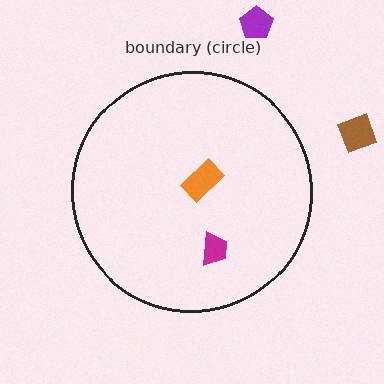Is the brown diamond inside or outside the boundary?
Outside.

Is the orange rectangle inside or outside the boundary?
Inside.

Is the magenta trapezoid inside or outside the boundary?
Inside.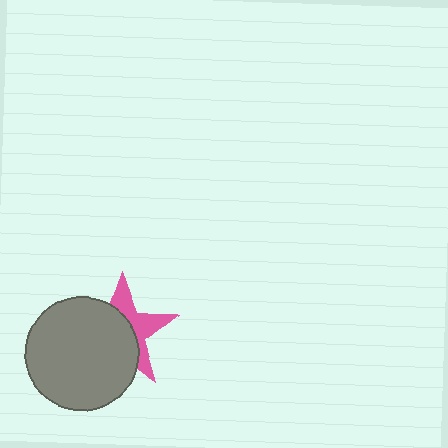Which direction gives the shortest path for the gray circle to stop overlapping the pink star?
Moving toward the lower-left gives the shortest separation.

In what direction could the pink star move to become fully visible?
The pink star could move toward the upper-right. That would shift it out from behind the gray circle entirely.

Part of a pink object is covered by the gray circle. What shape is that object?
It is a star.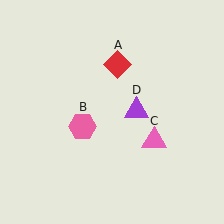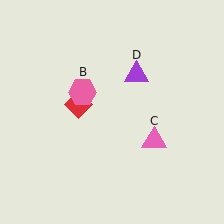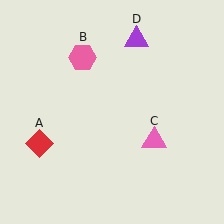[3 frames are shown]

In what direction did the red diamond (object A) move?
The red diamond (object A) moved down and to the left.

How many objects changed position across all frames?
3 objects changed position: red diamond (object A), pink hexagon (object B), purple triangle (object D).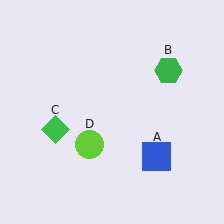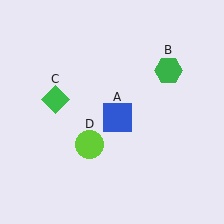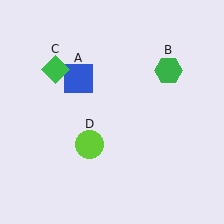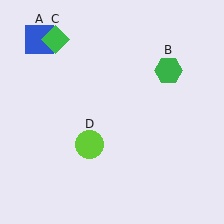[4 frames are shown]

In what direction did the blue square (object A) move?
The blue square (object A) moved up and to the left.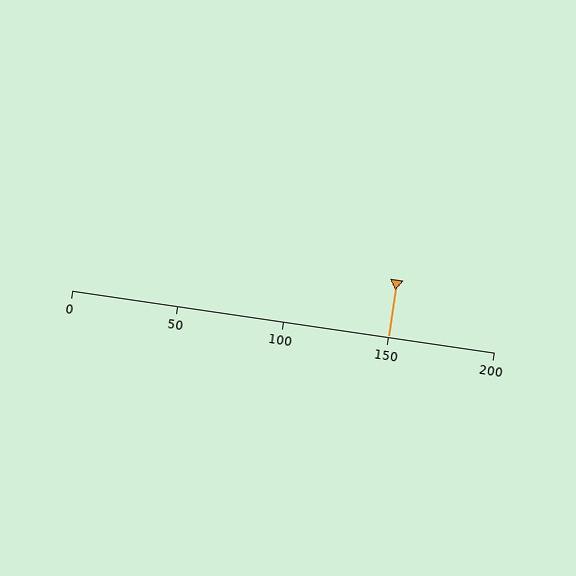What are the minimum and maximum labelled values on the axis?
The axis runs from 0 to 200.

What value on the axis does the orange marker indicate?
The marker indicates approximately 150.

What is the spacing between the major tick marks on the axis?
The major ticks are spaced 50 apart.